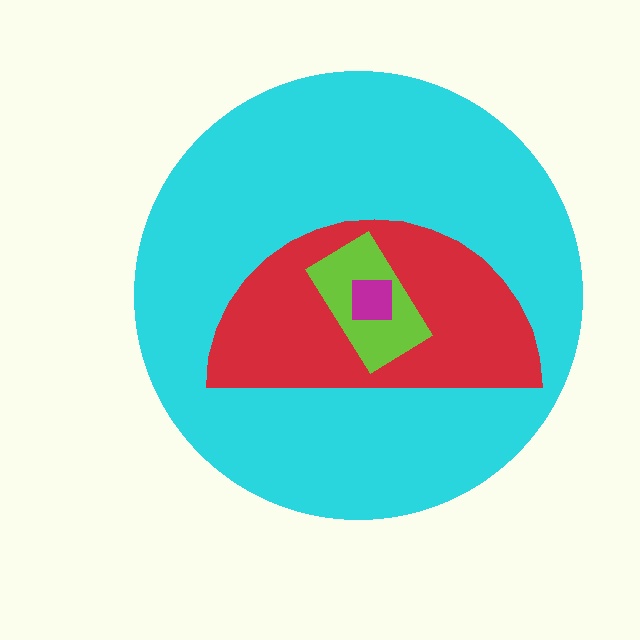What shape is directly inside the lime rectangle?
The magenta square.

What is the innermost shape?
The magenta square.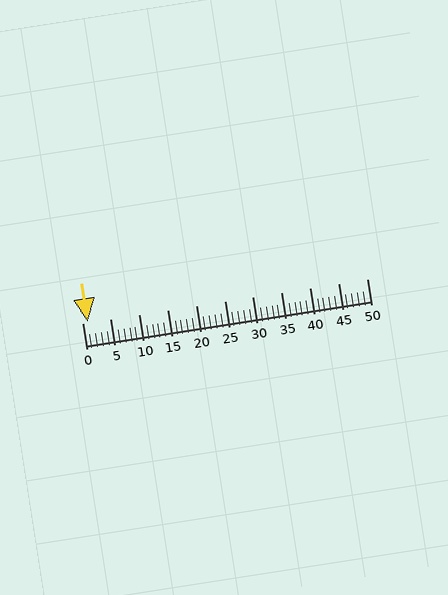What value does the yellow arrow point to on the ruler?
The yellow arrow points to approximately 1.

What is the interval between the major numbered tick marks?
The major tick marks are spaced 5 units apart.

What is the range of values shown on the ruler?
The ruler shows values from 0 to 50.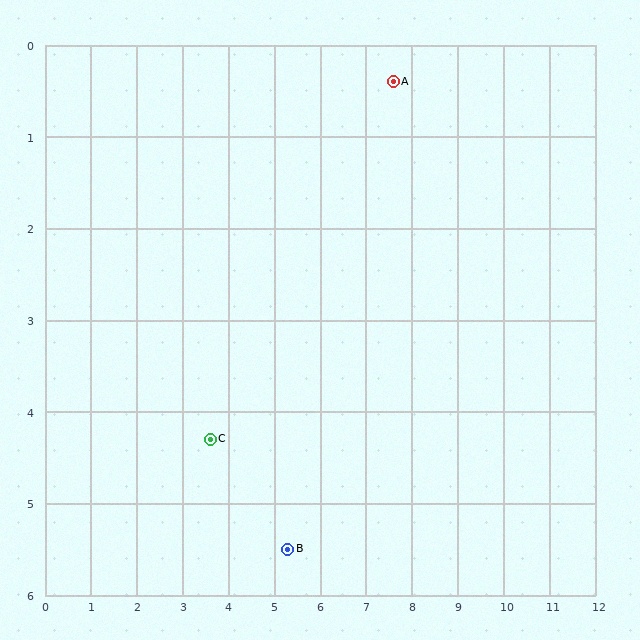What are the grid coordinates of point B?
Point B is at approximately (5.3, 5.5).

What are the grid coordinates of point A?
Point A is at approximately (7.6, 0.4).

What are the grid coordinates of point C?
Point C is at approximately (3.6, 4.3).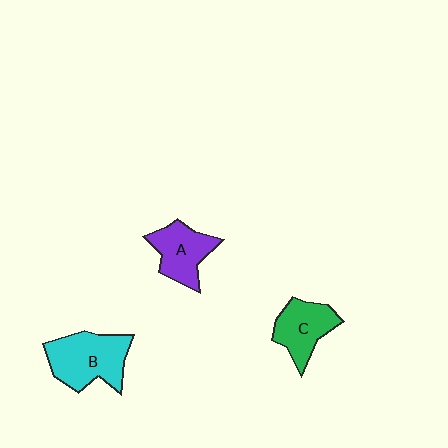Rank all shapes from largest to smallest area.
From largest to smallest: B (cyan), A (purple), C (green).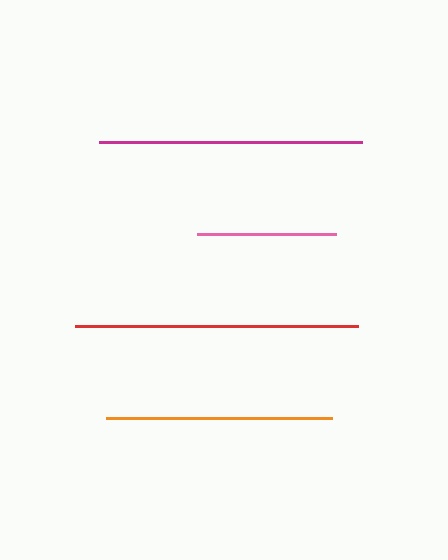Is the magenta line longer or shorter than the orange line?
The magenta line is longer than the orange line.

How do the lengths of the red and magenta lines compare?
The red and magenta lines are approximately the same length.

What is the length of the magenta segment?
The magenta segment is approximately 263 pixels long.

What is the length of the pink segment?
The pink segment is approximately 139 pixels long.